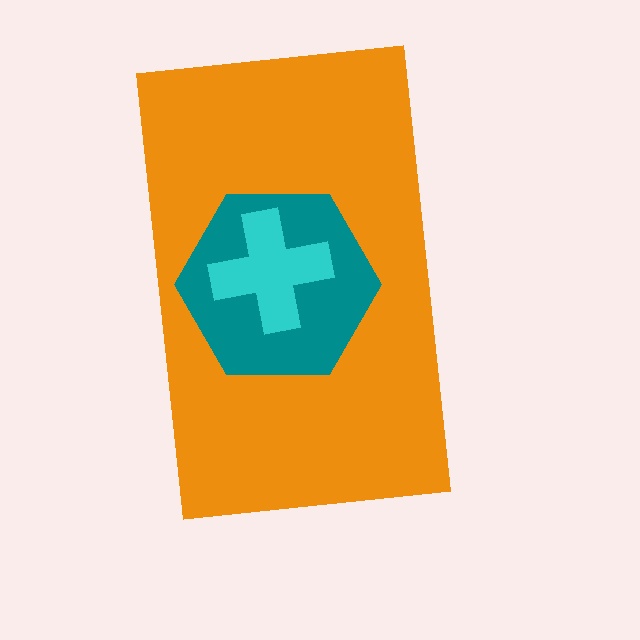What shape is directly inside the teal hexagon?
The cyan cross.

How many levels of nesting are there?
3.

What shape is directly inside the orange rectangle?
The teal hexagon.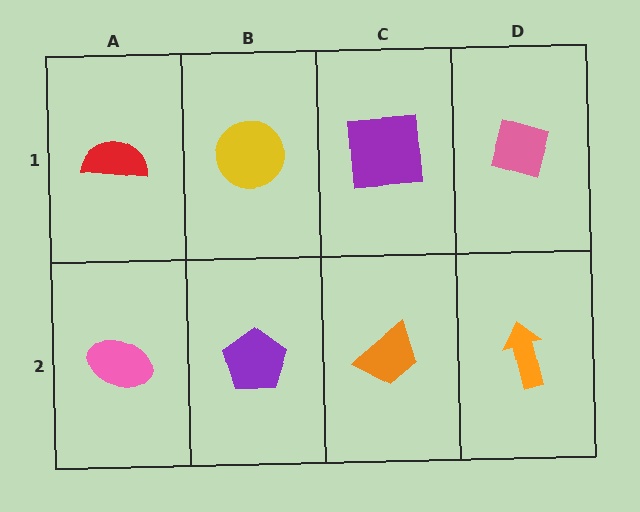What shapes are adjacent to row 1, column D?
An orange arrow (row 2, column D), a purple square (row 1, column C).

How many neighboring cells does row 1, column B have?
3.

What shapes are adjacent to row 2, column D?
A pink square (row 1, column D), an orange trapezoid (row 2, column C).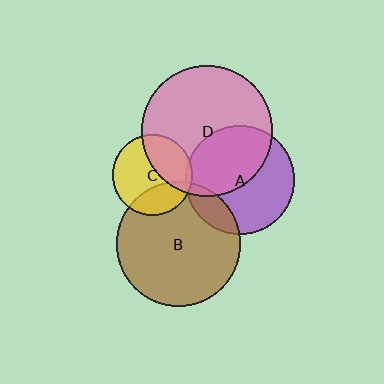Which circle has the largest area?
Circle D (pink).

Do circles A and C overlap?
Yes.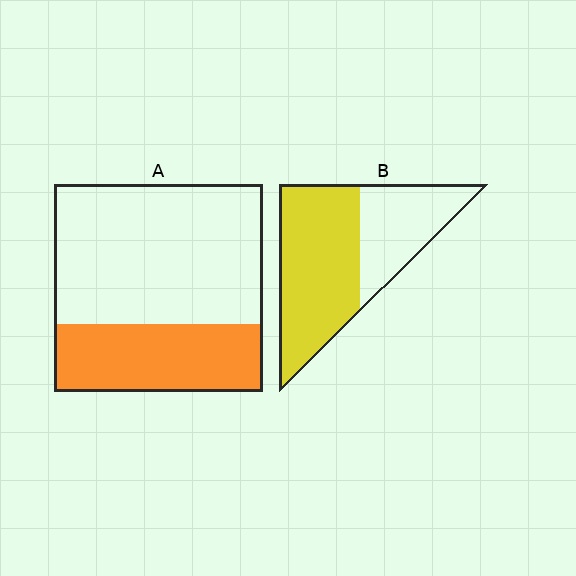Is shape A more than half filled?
No.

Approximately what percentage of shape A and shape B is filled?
A is approximately 35% and B is approximately 60%.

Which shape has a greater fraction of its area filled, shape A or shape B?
Shape B.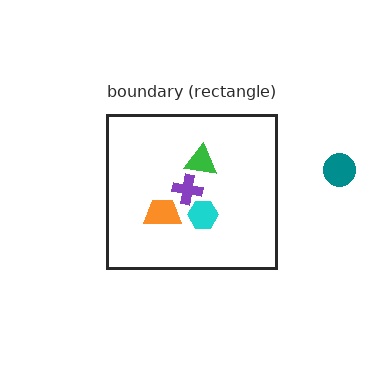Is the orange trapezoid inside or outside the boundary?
Inside.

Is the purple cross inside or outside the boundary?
Inside.